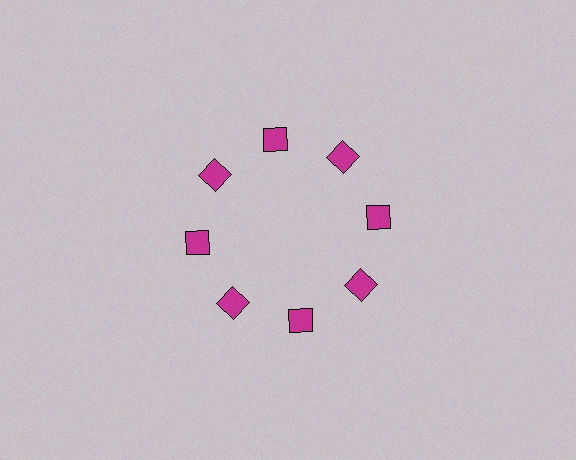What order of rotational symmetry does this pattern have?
This pattern has 8-fold rotational symmetry.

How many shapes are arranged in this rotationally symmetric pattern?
There are 8 shapes, arranged in 8 groups of 1.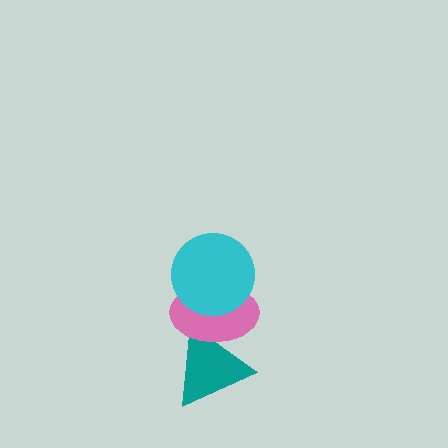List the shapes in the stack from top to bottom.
From top to bottom: the cyan circle, the pink ellipse, the teal triangle.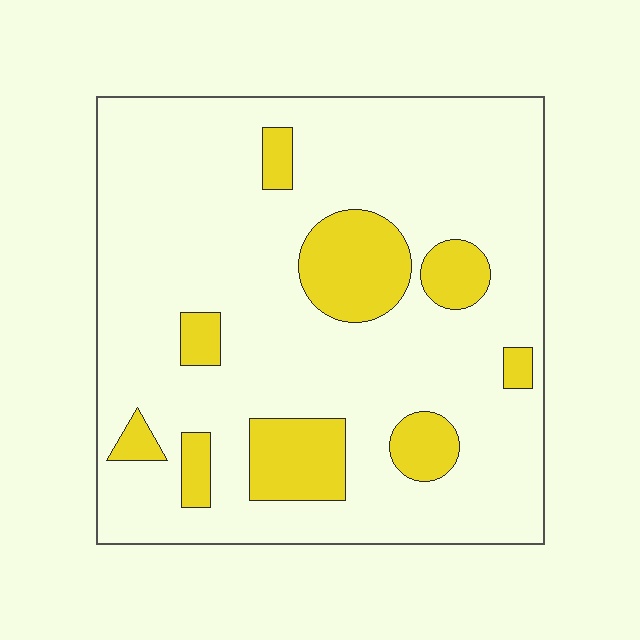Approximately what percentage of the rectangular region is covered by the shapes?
Approximately 20%.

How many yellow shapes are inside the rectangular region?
9.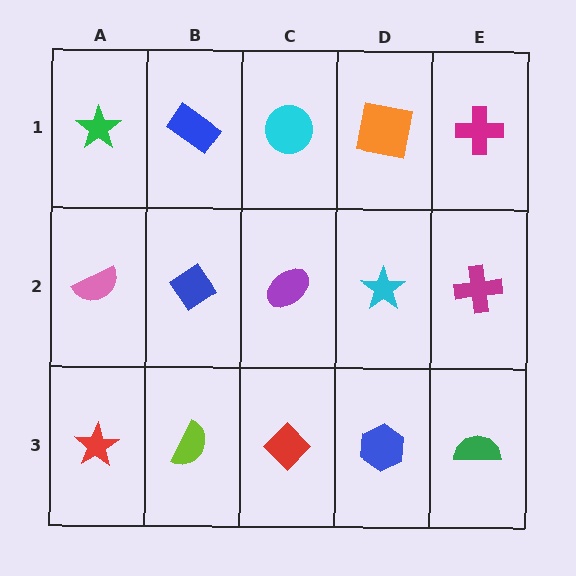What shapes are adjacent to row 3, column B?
A blue diamond (row 2, column B), a red star (row 3, column A), a red diamond (row 3, column C).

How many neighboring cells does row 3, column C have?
3.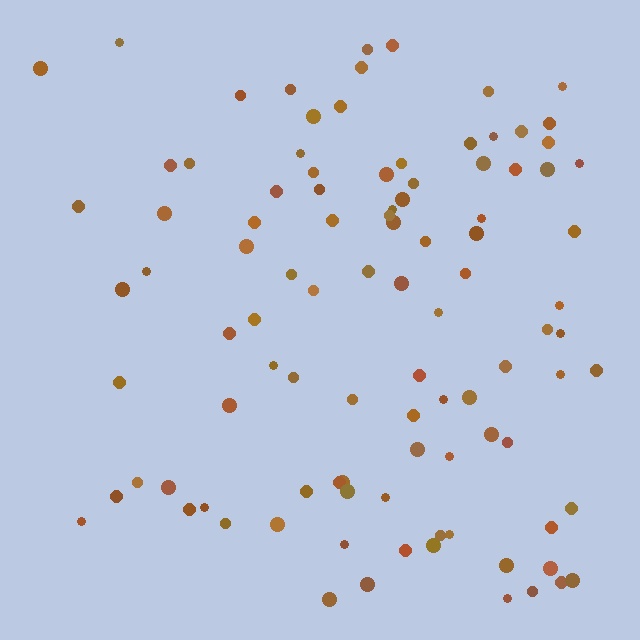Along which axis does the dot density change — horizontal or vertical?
Horizontal.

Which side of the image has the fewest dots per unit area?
The left.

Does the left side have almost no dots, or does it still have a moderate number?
Still a moderate number, just noticeably fewer than the right.